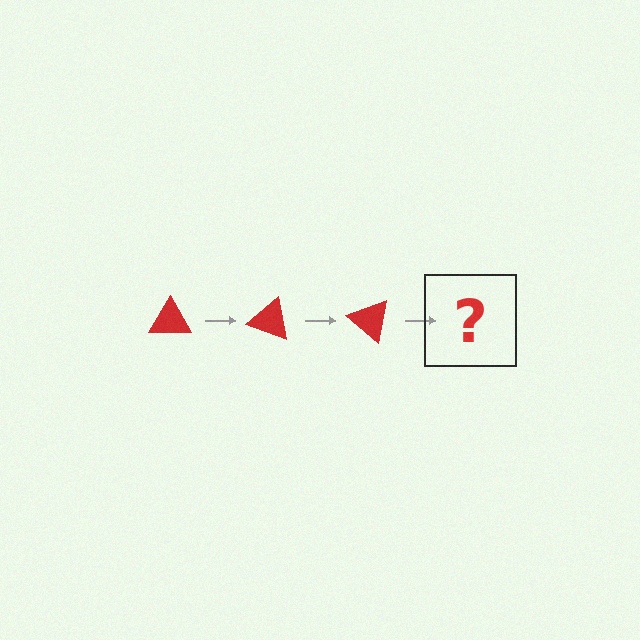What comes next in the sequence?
The next element should be a red triangle rotated 60 degrees.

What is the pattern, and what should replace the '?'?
The pattern is that the triangle rotates 20 degrees each step. The '?' should be a red triangle rotated 60 degrees.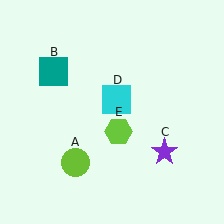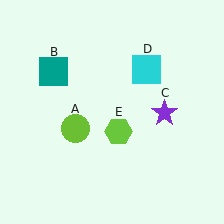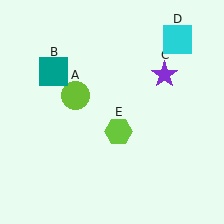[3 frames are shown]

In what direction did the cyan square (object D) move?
The cyan square (object D) moved up and to the right.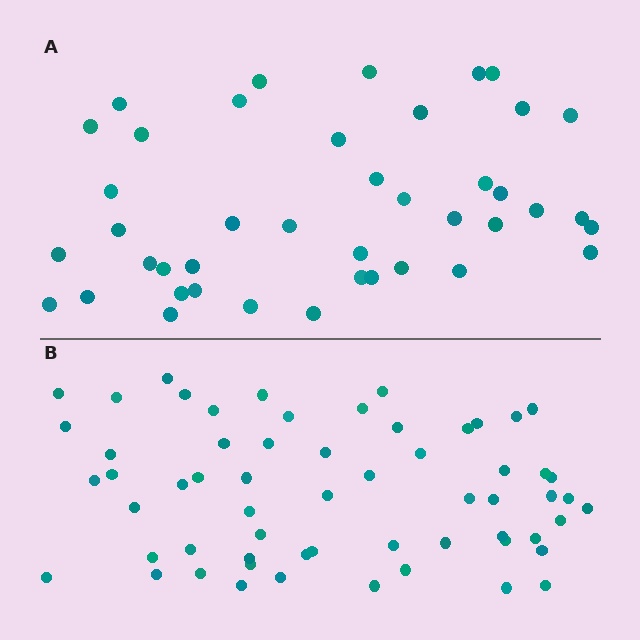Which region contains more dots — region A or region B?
Region B (the bottom region) has more dots.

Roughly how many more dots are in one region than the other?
Region B has approximately 20 more dots than region A.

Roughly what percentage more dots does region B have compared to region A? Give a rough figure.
About 45% more.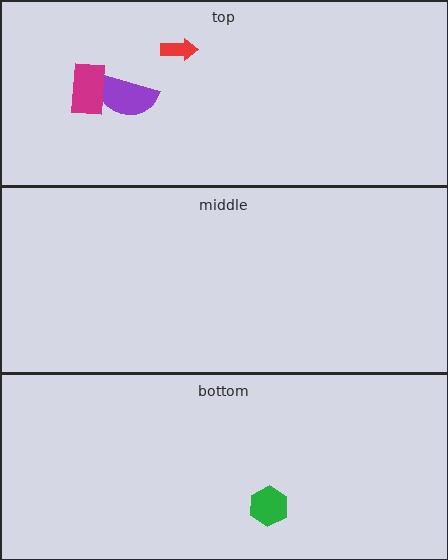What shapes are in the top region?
The purple semicircle, the red arrow, the magenta rectangle.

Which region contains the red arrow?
The top region.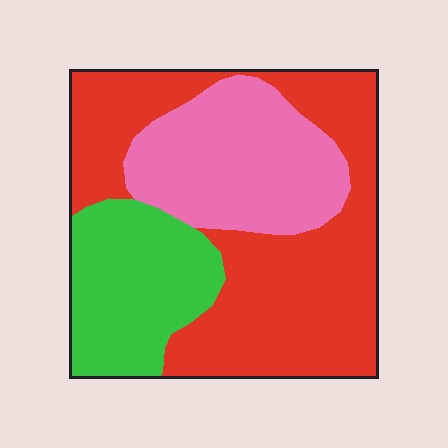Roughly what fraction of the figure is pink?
Pink covers 27% of the figure.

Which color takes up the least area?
Green, at roughly 25%.